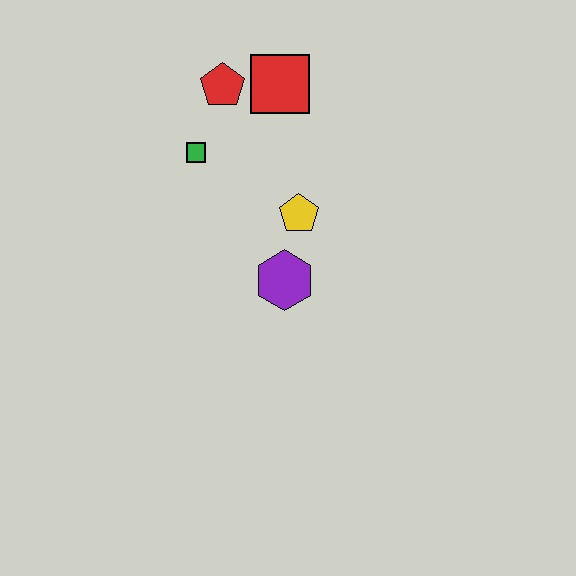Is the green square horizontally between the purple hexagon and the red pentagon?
No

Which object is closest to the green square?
The red pentagon is closest to the green square.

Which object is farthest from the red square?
The purple hexagon is farthest from the red square.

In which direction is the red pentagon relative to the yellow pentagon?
The red pentagon is above the yellow pentagon.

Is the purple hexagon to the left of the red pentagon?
No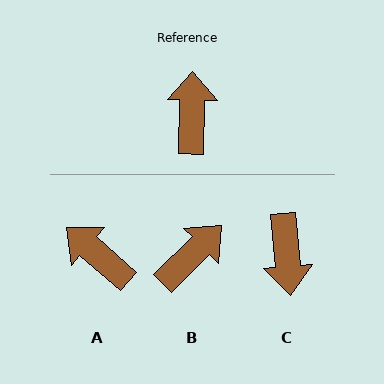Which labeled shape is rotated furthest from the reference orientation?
C, about 174 degrees away.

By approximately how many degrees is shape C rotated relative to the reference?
Approximately 174 degrees clockwise.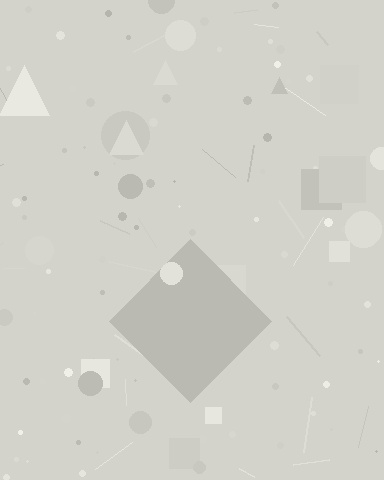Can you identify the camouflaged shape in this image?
The camouflaged shape is a diamond.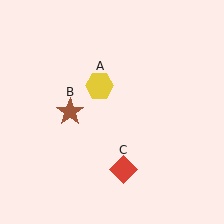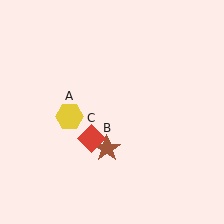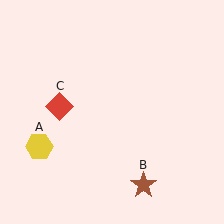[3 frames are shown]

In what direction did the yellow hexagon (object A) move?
The yellow hexagon (object A) moved down and to the left.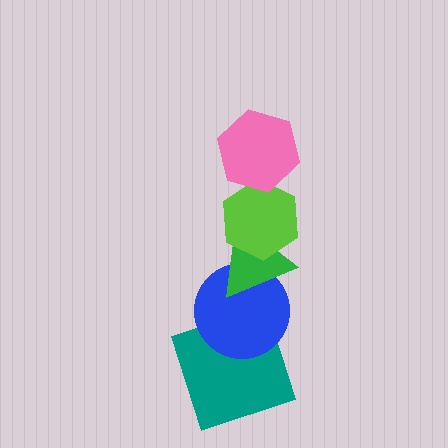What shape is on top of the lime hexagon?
The pink hexagon is on top of the lime hexagon.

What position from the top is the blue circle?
The blue circle is 4th from the top.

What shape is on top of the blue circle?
The green triangle is on top of the blue circle.